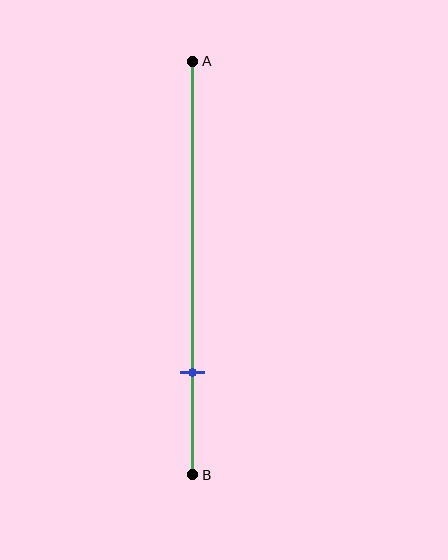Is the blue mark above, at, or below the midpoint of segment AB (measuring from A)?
The blue mark is below the midpoint of segment AB.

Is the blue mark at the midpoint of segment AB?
No, the mark is at about 75% from A, not at the 50% midpoint.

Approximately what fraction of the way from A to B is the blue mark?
The blue mark is approximately 75% of the way from A to B.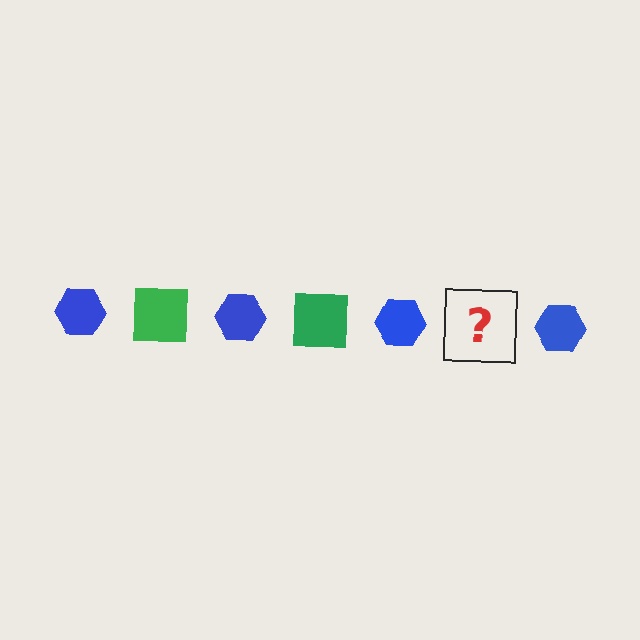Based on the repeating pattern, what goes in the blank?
The blank should be a green square.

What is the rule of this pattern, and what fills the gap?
The rule is that the pattern alternates between blue hexagon and green square. The gap should be filled with a green square.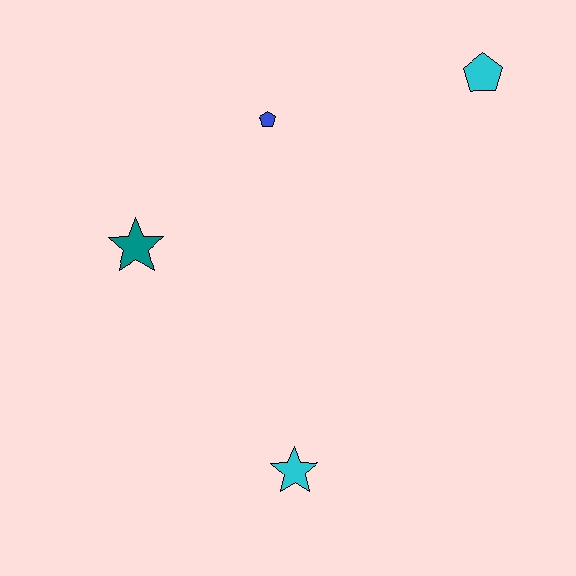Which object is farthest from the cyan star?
The cyan pentagon is farthest from the cyan star.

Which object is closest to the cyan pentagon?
The blue pentagon is closest to the cyan pentagon.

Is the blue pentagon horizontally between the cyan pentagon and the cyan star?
No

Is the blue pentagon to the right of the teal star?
Yes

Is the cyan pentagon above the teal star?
Yes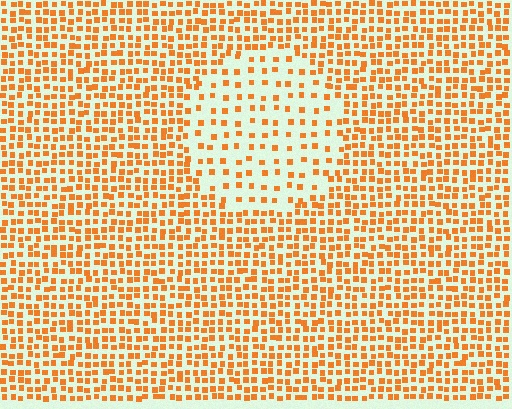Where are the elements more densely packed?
The elements are more densely packed outside the circle boundary.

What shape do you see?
I see a circle.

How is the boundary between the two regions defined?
The boundary is defined by a change in element density (approximately 2.4x ratio). All elements are the same color, size, and shape.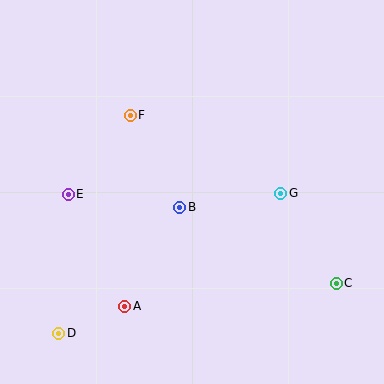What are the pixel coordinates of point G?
Point G is at (281, 193).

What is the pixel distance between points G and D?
The distance between G and D is 263 pixels.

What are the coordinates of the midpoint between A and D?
The midpoint between A and D is at (92, 320).